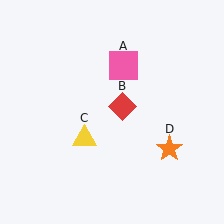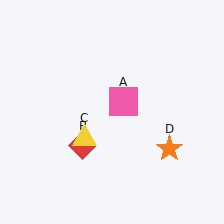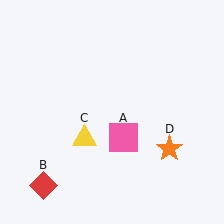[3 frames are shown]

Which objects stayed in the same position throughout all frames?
Yellow triangle (object C) and orange star (object D) remained stationary.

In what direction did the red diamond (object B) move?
The red diamond (object B) moved down and to the left.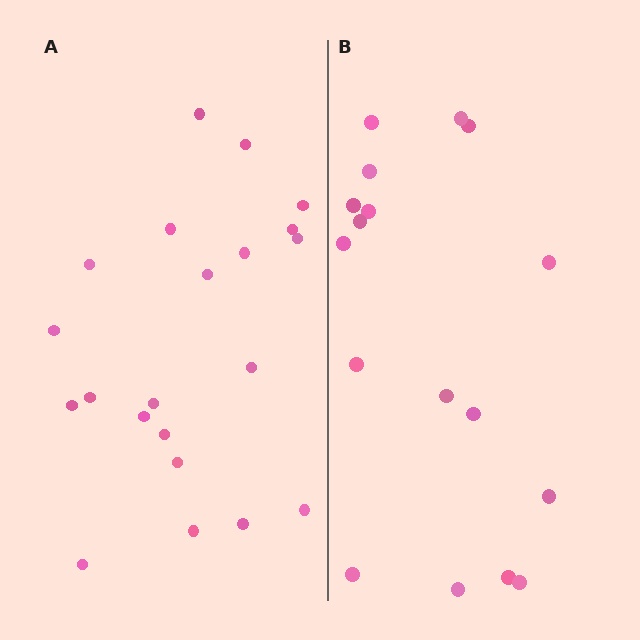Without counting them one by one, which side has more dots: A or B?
Region A (the left region) has more dots.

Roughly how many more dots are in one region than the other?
Region A has about 4 more dots than region B.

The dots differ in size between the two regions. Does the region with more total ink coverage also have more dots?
No. Region B has more total ink coverage because its dots are larger, but region A actually contains more individual dots. Total area can be misleading — the number of items is what matters here.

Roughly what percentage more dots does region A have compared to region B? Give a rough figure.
About 25% more.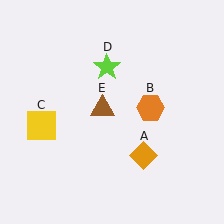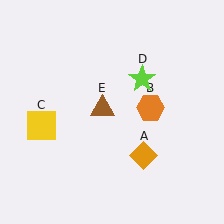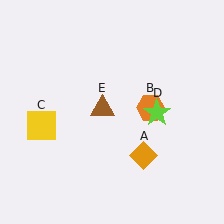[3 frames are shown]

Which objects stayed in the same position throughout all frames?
Orange diamond (object A) and orange hexagon (object B) and yellow square (object C) and brown triangle (object E) remained stationary.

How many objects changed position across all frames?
1 object changed position: lime star (object D).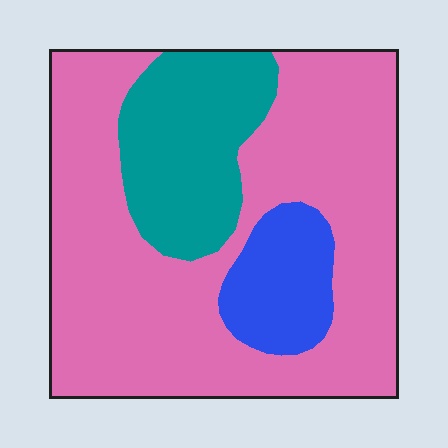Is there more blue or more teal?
Teal.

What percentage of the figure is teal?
Teal takes up about one fifth (1/5) of the figure.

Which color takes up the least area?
Blue, at roughly 10%.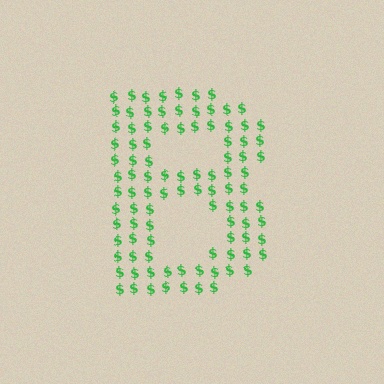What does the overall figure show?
The overall figure shows the letter B.